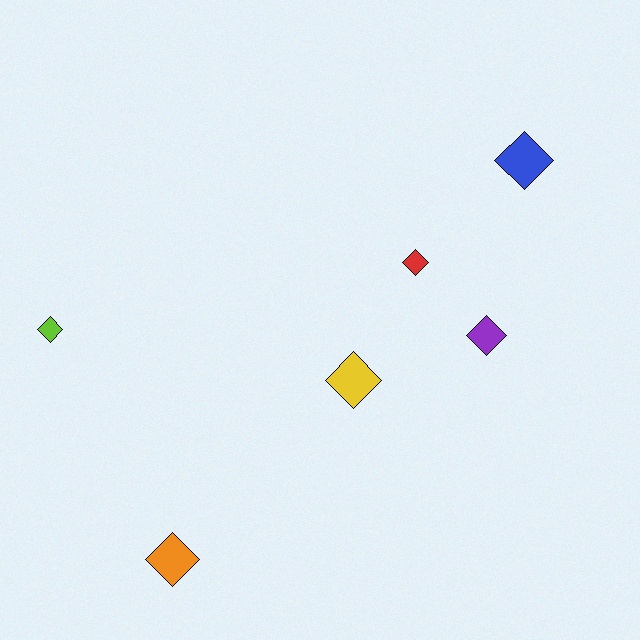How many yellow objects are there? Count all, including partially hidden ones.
There is 1 yellow object.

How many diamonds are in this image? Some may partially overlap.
There are 6 diamonds.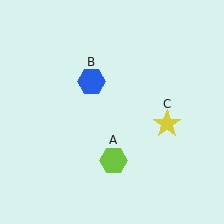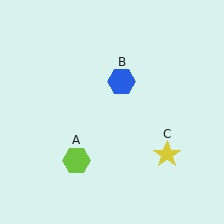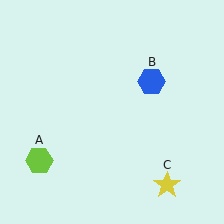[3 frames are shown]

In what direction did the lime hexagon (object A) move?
The lime hexagon (object A) moved left.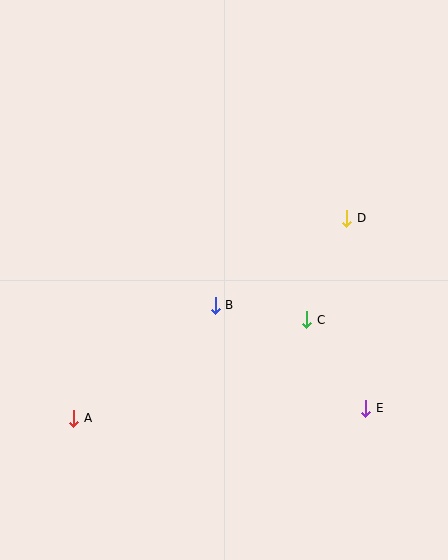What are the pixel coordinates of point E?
Point E is at (366, 408).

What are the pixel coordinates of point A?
Point A is at (74, 418).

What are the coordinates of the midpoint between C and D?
The midpoint between C and D is at (327, 269).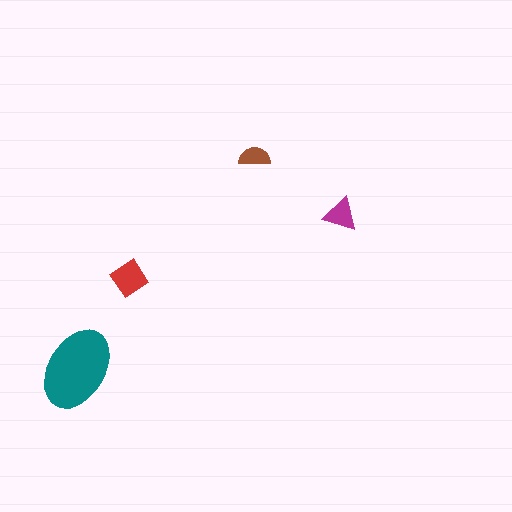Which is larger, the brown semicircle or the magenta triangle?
The magenta triangle.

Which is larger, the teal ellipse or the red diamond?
The teal ellipse.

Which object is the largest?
The teal ellipse.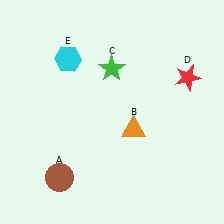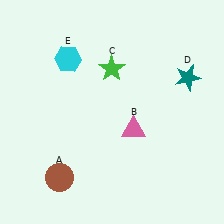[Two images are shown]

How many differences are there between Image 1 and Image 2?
There are 2 differences between the two images.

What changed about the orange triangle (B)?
In Image 1, B is orange. In Image 2, it changed to pink.